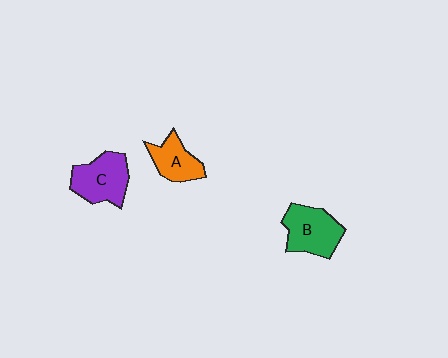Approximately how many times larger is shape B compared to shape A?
Approximately 1.4 times.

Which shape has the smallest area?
Shape A (orange).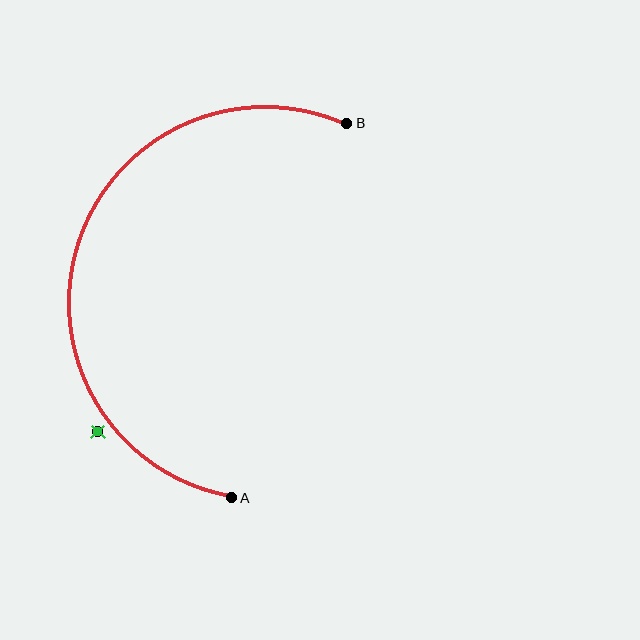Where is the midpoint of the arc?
The arc midpoint is the point on the curve farthest from the straight line joining A and B. It sits to the left of that line.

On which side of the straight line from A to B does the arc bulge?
The arc bulges to the left of the straight line connecting A and B.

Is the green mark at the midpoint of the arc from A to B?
No — the green mark does not lie on the arc at all. It sits slightly outside the curve.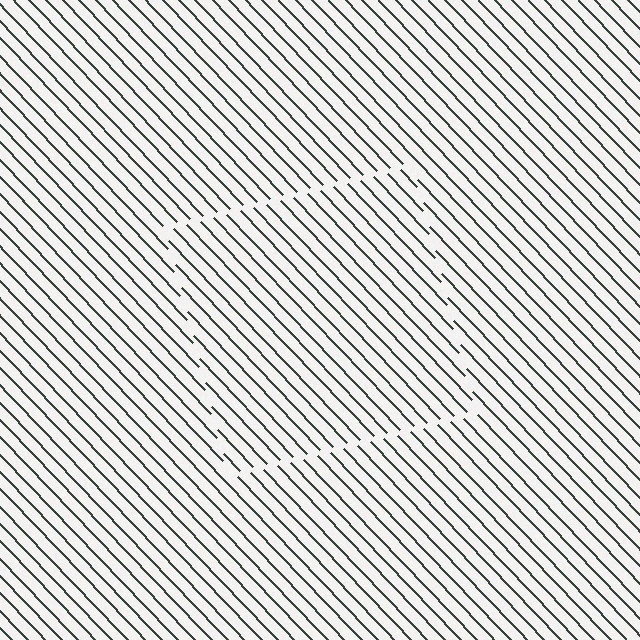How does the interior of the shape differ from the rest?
The interior of the shape contains the same grating, shifted by half a period — the contour is defined by the phase discontinuity where line-ends from the inner and outer gratings abut.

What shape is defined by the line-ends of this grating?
An illusory square. The interior of the shape contains the same grating, shifted by half a period — the contour is defined by the phase discontinuity where line-ends from the inner and outer gratings abut.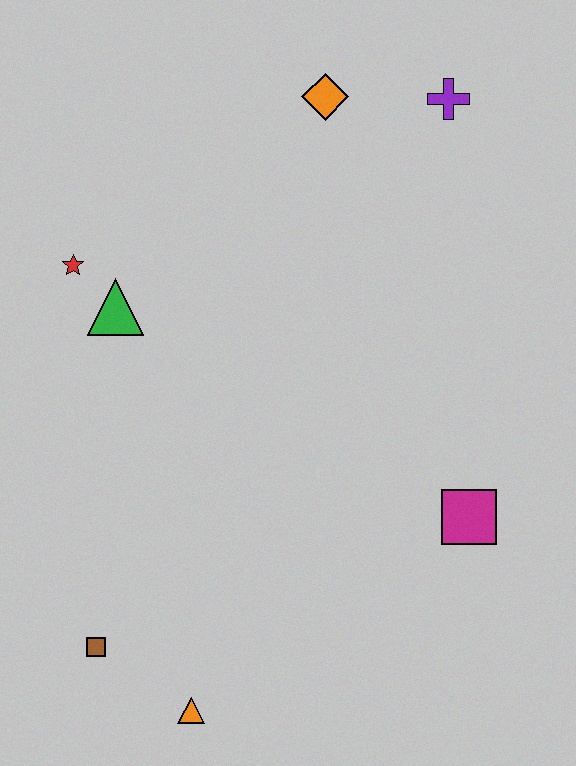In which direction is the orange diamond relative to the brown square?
The orange diamond is above the brown square.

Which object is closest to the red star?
The green triangle is closest to the red star.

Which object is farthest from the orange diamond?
The orange triangle is farthest from the orange diamond.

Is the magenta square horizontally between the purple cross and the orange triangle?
No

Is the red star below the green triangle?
No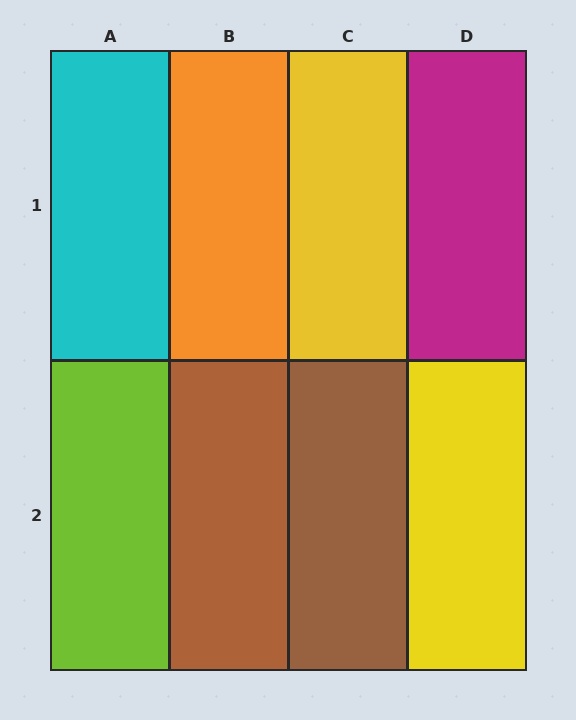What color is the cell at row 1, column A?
Cyan.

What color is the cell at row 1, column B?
Orange.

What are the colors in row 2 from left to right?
Lime, brown, brown, yellow.